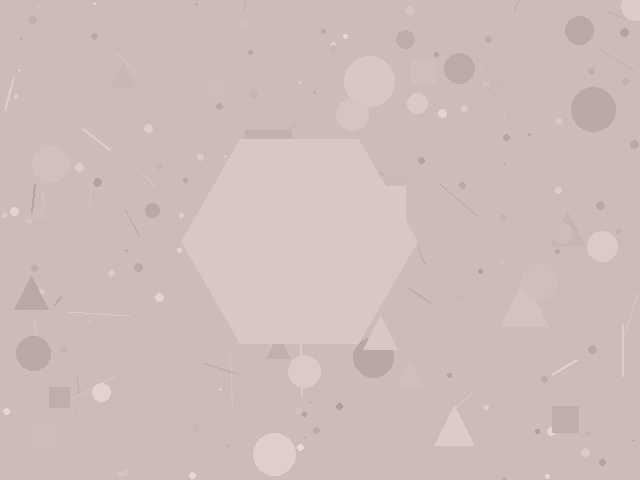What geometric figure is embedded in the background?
A hexagon is embedded in the background.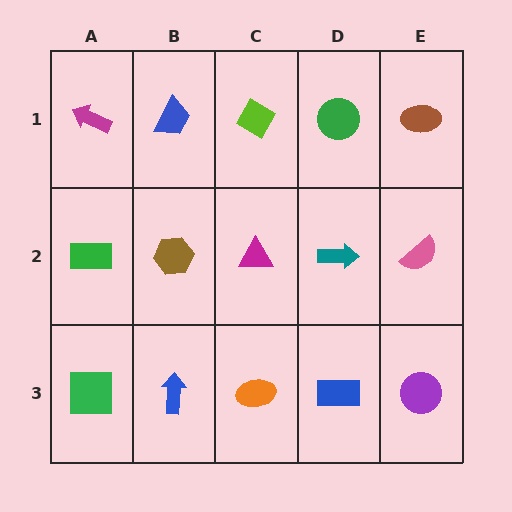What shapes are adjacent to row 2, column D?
A green circle (row 1, column D), a blue rectangle (row 3, column D), a magenta triangle (row 2, column C), a pink semicircle (row 2, column E).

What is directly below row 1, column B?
A brown hexagon.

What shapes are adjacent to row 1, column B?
A brown hexagon (row 2, column B), a magenta arrow (row 1, column A), a lime diamond (row 1, column C).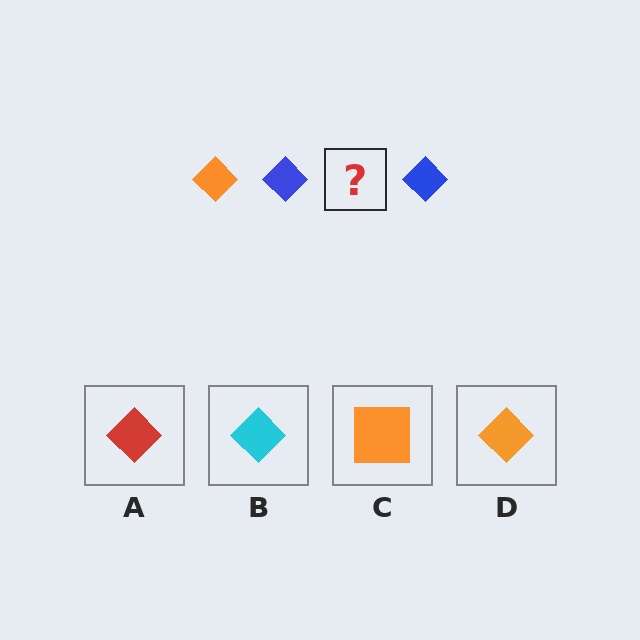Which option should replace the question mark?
Option D.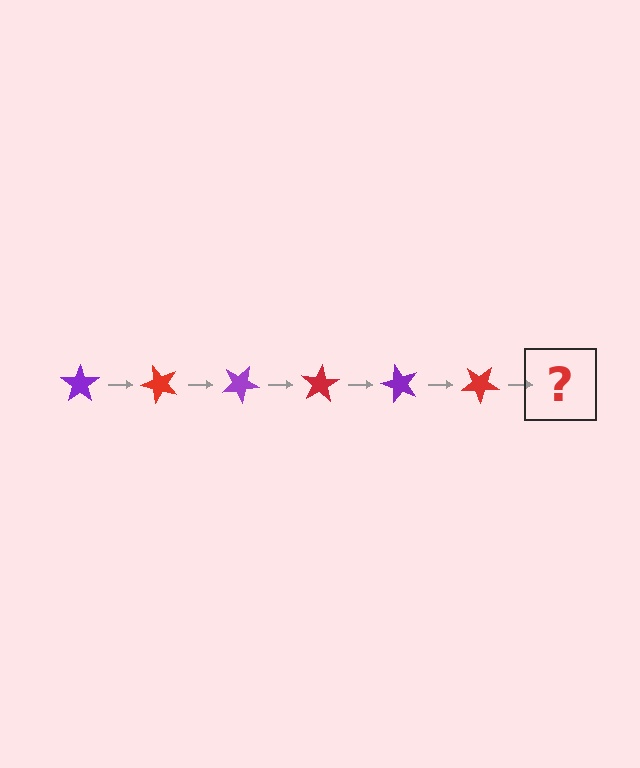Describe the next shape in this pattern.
It should be a purple star, rotated 300 degrees from the start.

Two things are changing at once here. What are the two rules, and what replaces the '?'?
The two rules are that it rotates 50 degrees each step and the color cycles through purple and red. The '?' should be a purple star, rotated 300 degrees from the start.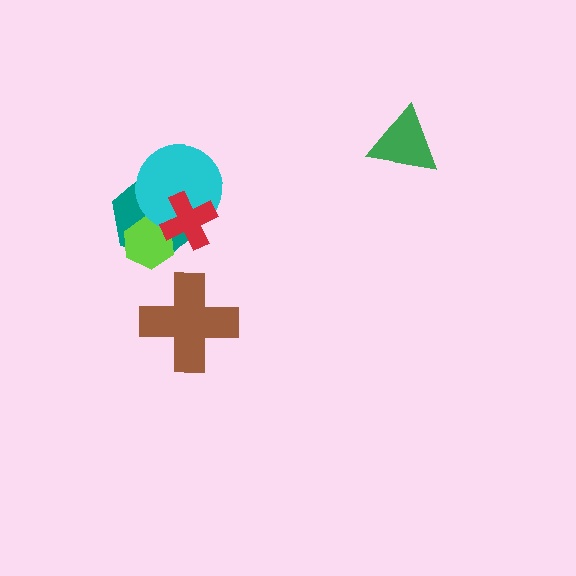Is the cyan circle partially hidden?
Yes, it is partially covered by another shape.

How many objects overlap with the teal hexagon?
3 objects overlap with the teal hexagon.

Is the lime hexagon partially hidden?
Yes, it is partially covered by another shape.